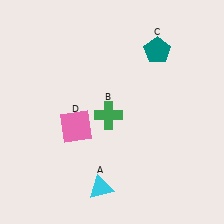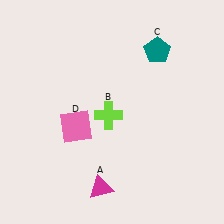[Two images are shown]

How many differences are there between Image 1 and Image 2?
There are 2 differences between the two images.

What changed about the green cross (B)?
In Image 1, B is green. In Image 2, it changed to lime.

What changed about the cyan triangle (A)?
In Image 1, A is cyan. In Image 2, it changed to magenta.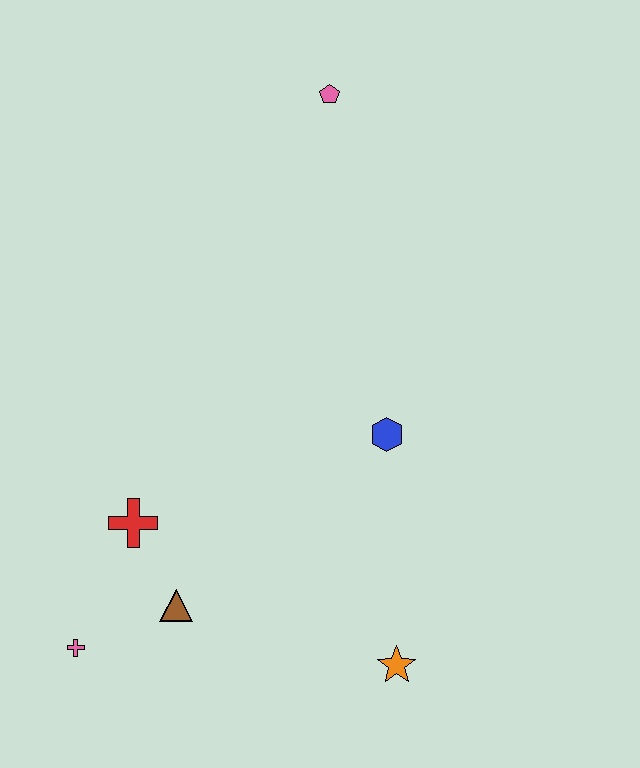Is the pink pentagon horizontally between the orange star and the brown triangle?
Yes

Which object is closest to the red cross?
The brown triangle is closest to the red cross.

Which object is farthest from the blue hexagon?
The pink cross is farthest from the blue hexagon.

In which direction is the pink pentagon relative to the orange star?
The pink pentagon is above the orange star.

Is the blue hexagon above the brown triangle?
Yes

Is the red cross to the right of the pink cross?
Yes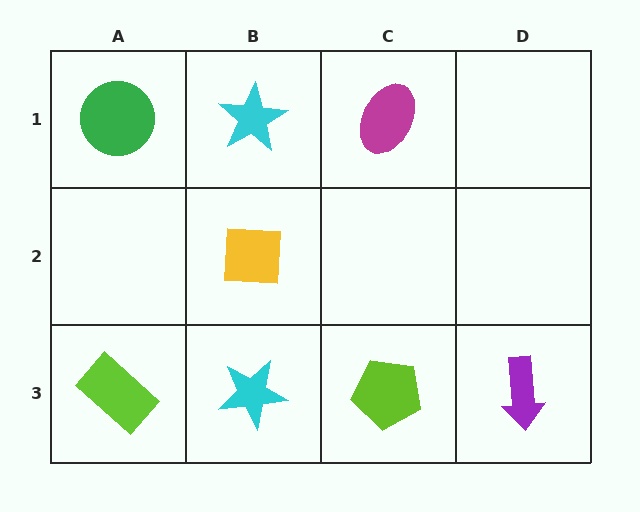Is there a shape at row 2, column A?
No, that cell is empty.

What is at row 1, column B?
A cyan star.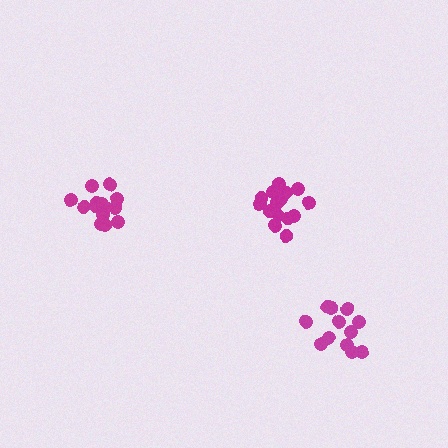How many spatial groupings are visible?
There are 3 spatial groupings.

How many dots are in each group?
Group 1: 14 dots, Group 2: 17 dots, Group 3: 12 dots (43 total).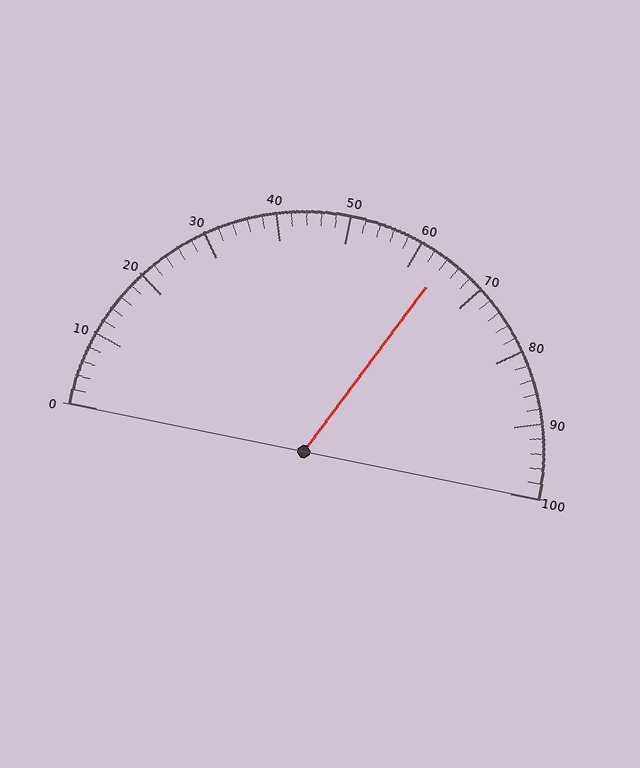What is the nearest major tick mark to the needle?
The nearest major tick mark is 60.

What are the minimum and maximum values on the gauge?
The gauge ranges from 0 to 100.